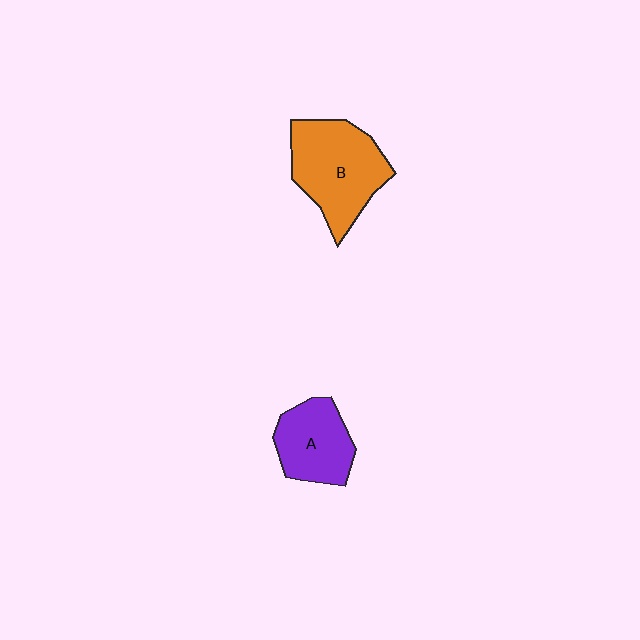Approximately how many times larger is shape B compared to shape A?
Approximately 1.5 times.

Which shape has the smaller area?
Shape A (purple).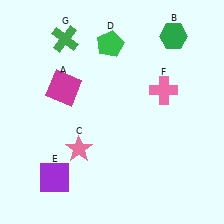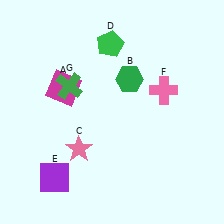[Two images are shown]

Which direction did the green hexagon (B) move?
The green hexagon (B) moved left.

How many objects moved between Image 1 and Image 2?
2 objects moved between the two images.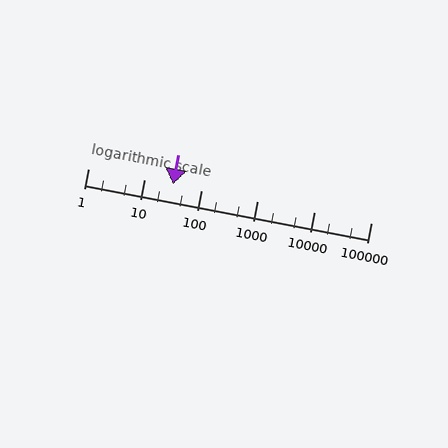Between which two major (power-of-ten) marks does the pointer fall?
The pointer is between 10 and 100.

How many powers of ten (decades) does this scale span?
The scale spans 5 decades, from 1 to 100000.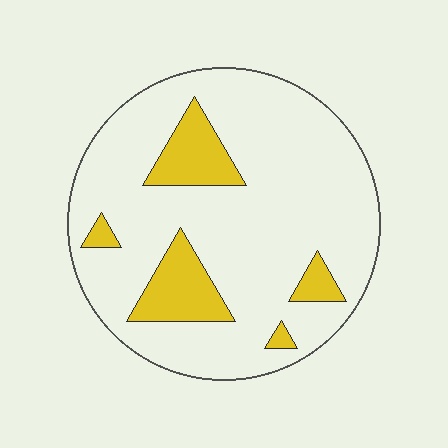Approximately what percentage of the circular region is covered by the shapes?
Approximately 15%.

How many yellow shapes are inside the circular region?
5.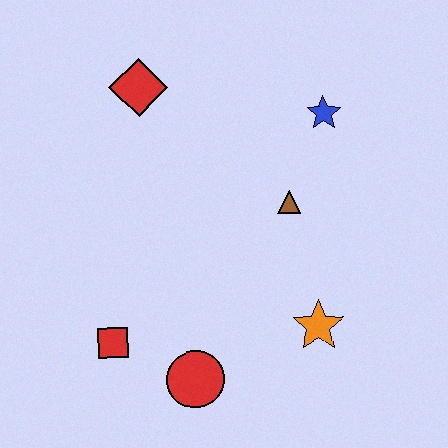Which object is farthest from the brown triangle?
The red square is farthest from the brown triangle.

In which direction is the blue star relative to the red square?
The blue star is above the red square.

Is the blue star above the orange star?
Yes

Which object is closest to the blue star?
The brown triangle is closest to the blue star.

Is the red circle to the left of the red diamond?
No